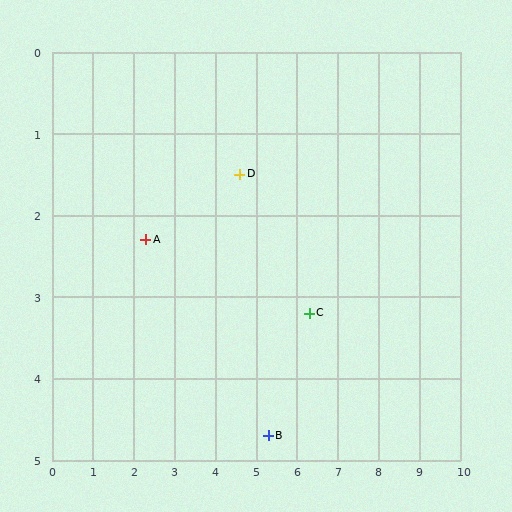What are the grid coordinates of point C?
Point C is at approximately (6.3, 3.2).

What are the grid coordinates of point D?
Point D is at approximately (4.6, 1.5).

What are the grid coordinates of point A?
Point A is at approximately (2.3, 2.3).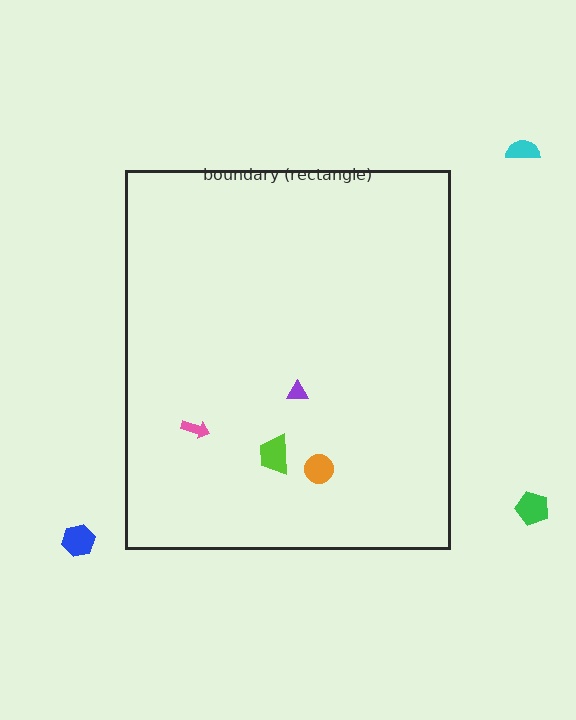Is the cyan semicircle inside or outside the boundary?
Outside.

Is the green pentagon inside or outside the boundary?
Outside.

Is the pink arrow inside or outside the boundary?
Inside.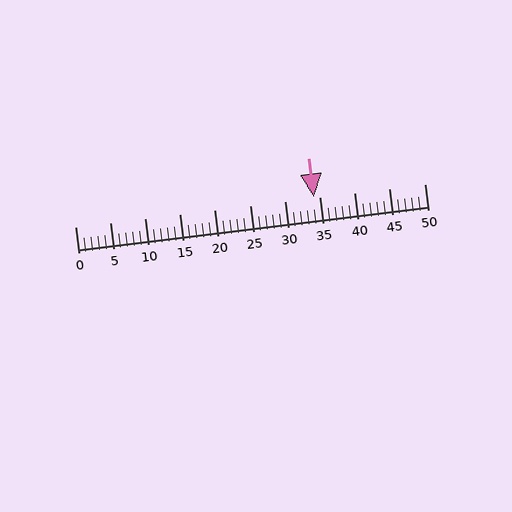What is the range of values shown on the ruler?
The ruler shows values from 0 to 50.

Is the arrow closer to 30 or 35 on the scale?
The arrow is closer to 35.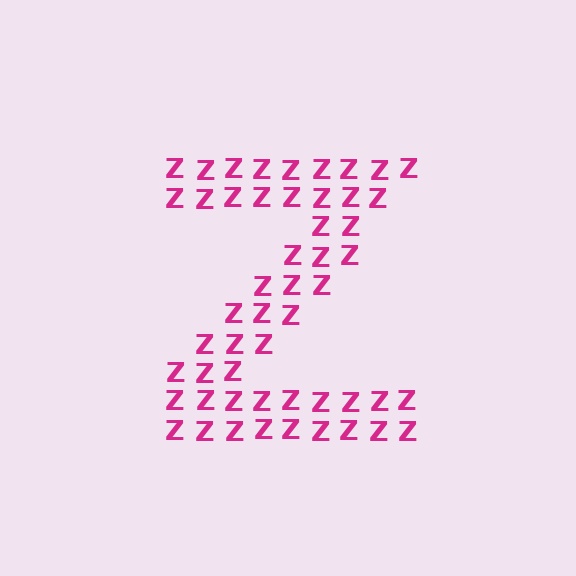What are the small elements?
The small elements are letter Z's.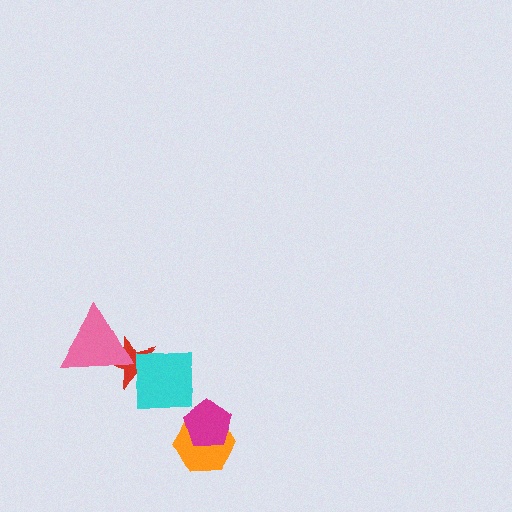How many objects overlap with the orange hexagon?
1 object overlaps with the orange hexagon.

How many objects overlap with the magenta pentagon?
1 object overlaps with the magenta pentagon.